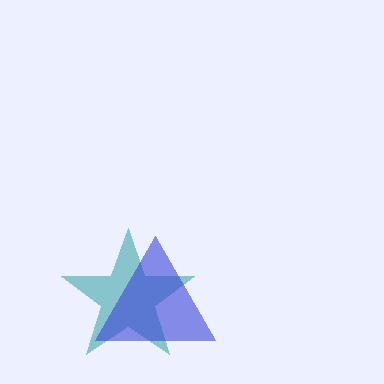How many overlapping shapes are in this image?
There are 2 overlapping shapes in the image.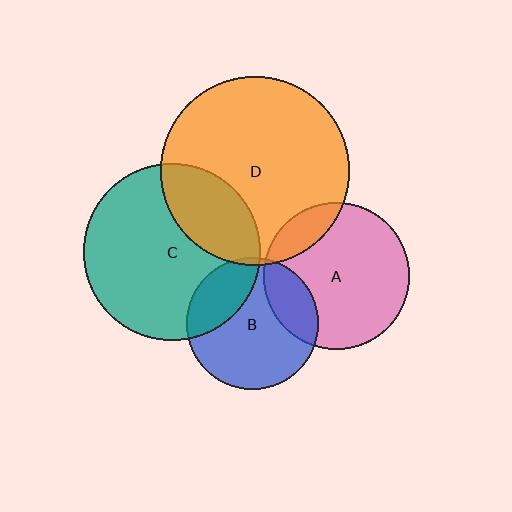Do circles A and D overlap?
Yes.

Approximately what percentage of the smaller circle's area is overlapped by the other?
Approximately 15%.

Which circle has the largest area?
Circle D (orange).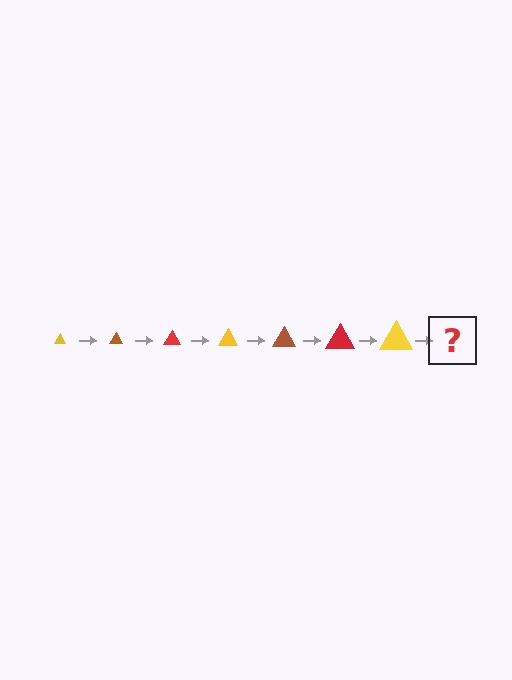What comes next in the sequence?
The next element should be a brown triangle, larger than the previous one.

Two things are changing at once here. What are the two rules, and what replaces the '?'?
The two rules are that the triangle grows larger each step and the color cycles through yellow, brown, and red. The '?' should be a brown triangle, larger than the previous one.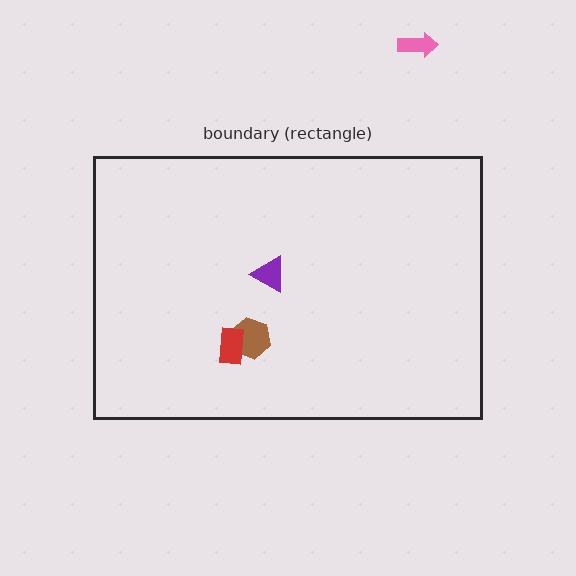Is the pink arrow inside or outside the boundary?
Outside.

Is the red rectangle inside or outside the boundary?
Inside.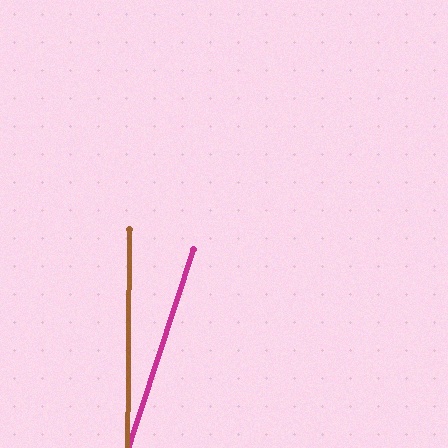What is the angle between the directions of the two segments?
Approximately 18 degrees.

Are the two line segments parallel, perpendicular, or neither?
Neither parallel nor perpendicular — they differ by about 18°.